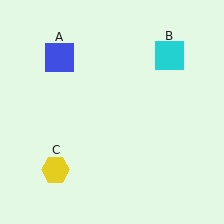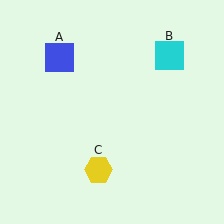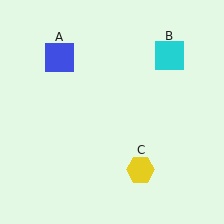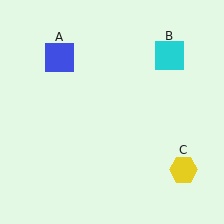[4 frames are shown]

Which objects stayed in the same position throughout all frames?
Blue square (object A) and cyan square (object B) remained stationary.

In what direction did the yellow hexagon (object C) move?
The yellow hexagon (object C) moved right.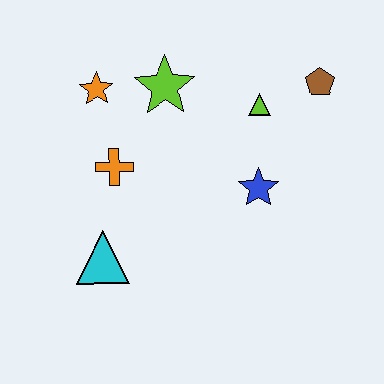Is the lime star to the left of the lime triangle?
Yes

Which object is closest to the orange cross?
The orange star is closest to the orange cross.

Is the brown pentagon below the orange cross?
No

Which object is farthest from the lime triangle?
The cyan triangle is farthest from the lime triangle.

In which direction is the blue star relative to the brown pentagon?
The blue star is below the brown pentagon.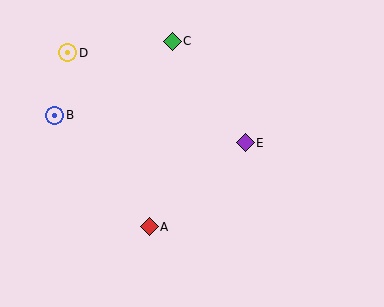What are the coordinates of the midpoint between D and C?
The midpoint between D and C is at (120, 47).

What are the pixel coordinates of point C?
Point C is at (172, 41).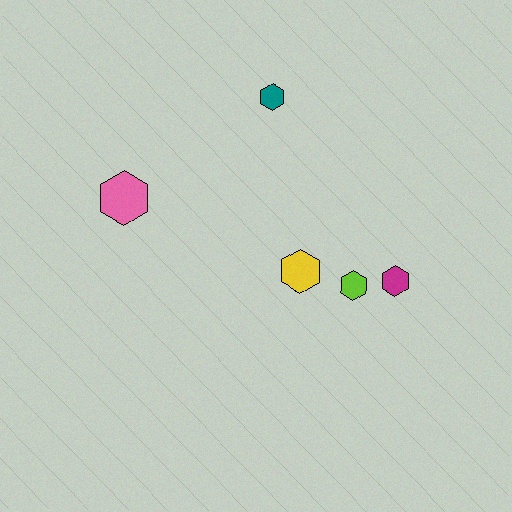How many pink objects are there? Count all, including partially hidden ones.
There is 1 pink object.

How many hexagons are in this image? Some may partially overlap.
There are 5 hexagons.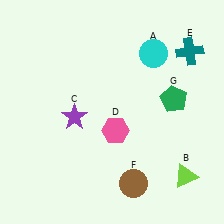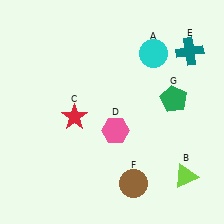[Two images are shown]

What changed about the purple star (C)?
In Image 1, C is purple. In Image 2, it changed to red.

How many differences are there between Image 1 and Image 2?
There is 1 difference between the two images.